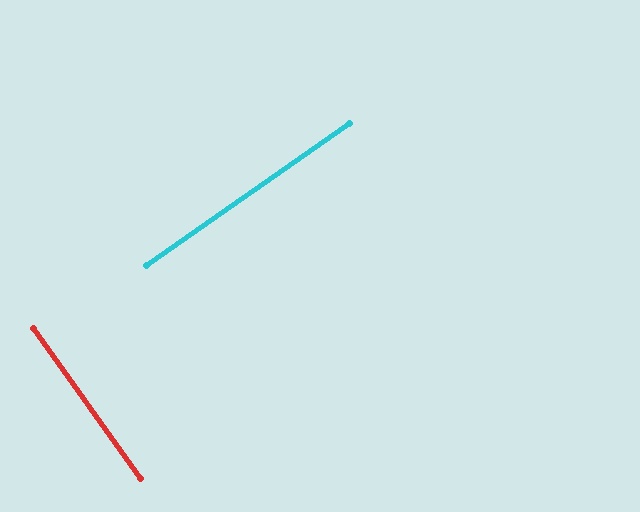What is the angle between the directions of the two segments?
Approximately 89 degrees.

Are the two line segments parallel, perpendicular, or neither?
Perpendicular — they meet at approximately 89°.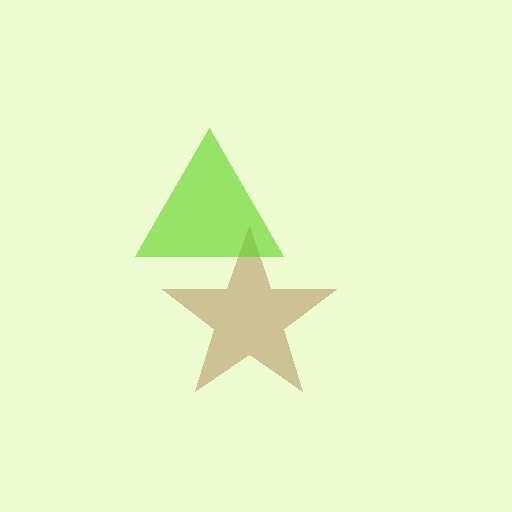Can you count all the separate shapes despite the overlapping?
Yes, there are 2 separate shapes.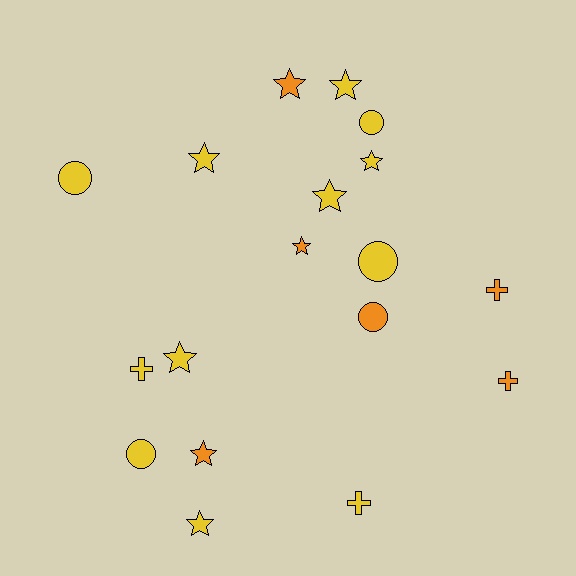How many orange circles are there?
There is 1 orange circle.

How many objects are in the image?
There are 18 objects.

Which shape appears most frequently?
Star, with 9 objects.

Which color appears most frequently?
Yellow, with 12 objects.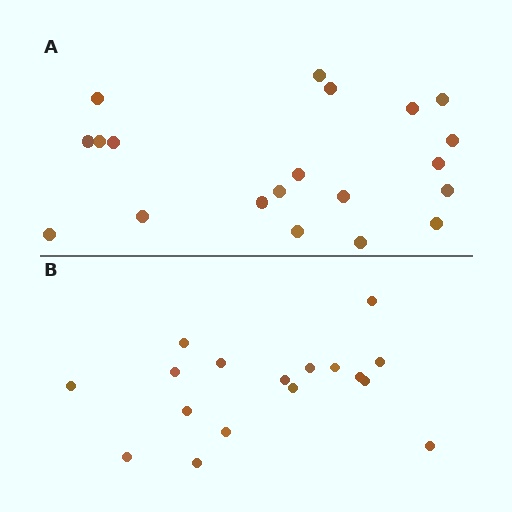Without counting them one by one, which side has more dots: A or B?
Region A (the top region) has more dots.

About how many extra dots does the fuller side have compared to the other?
Region A has just a few more — roughly 2 or 3 more dots than region B.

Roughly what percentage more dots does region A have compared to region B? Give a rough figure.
About 20% more.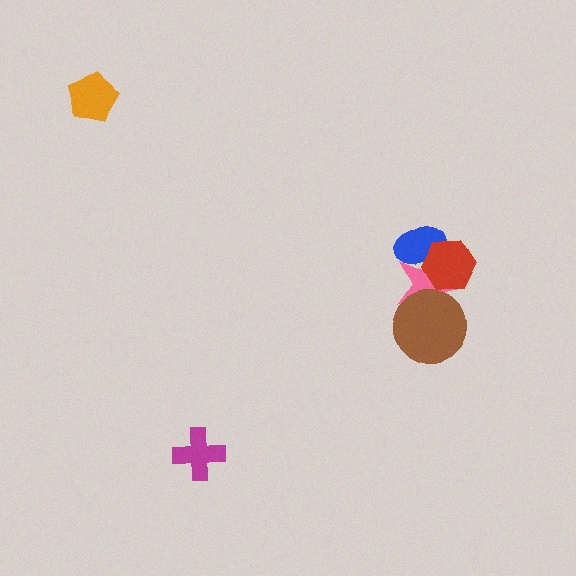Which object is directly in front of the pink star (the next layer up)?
The red hexagon is directly in front of the pink star.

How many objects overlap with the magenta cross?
0 objects overlap with the magenta cross.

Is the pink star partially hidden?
Yes, it is partially covered by another shape.